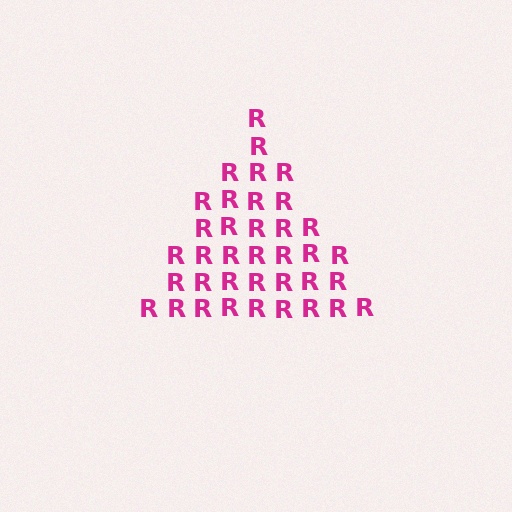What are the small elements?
The small elements are letter R's.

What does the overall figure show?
The overall figure shows a triangle.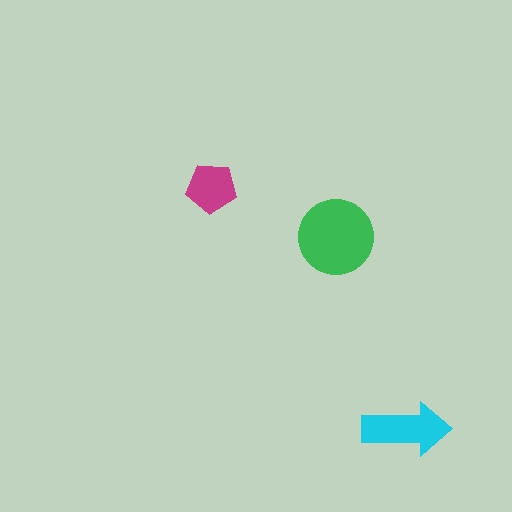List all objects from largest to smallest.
The green circle, the cyan arrow, the magenta pentagon.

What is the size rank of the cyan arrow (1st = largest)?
2nd.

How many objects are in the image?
There are 3 objects in the image.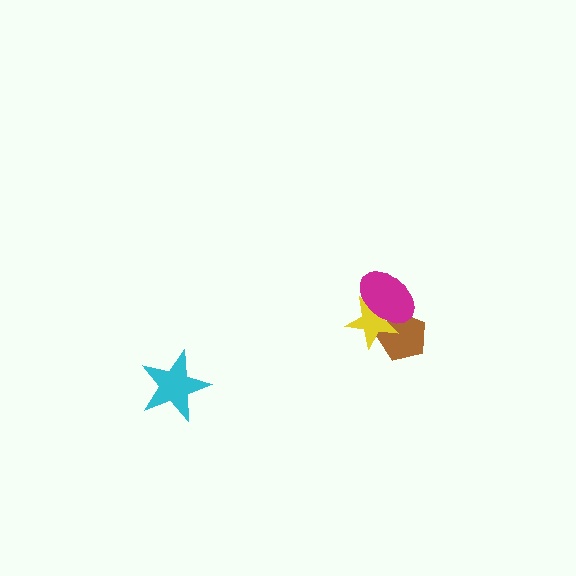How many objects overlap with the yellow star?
2 objects overlap with the yellow star.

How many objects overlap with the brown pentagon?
2 objects overlap with the brown pentagon.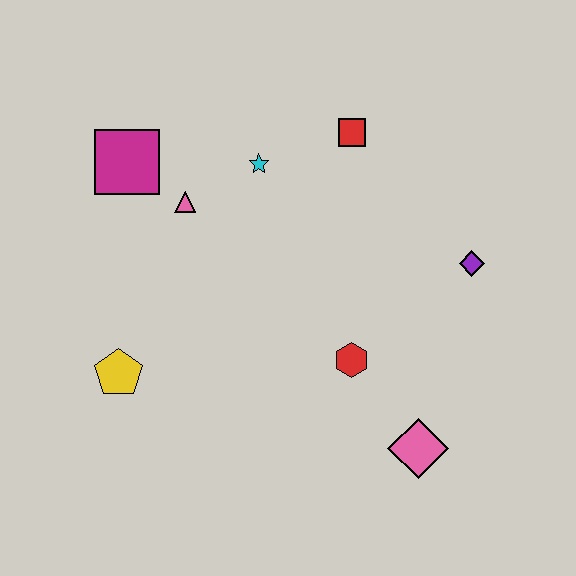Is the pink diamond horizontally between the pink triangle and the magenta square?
No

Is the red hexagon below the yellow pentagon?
No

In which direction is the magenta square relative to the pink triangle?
The magenta square is to the left of the pink triangle.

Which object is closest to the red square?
The cyan star is closest to the red square.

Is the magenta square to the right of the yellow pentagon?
Yes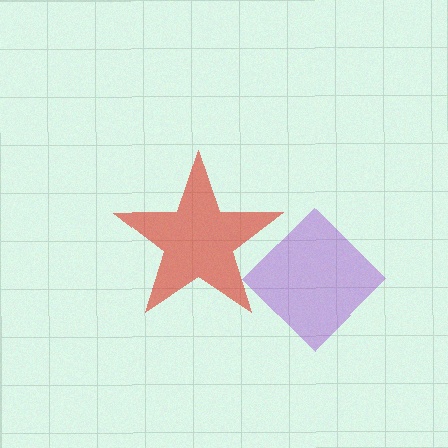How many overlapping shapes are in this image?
There are 2 overlapping shapes in the image.